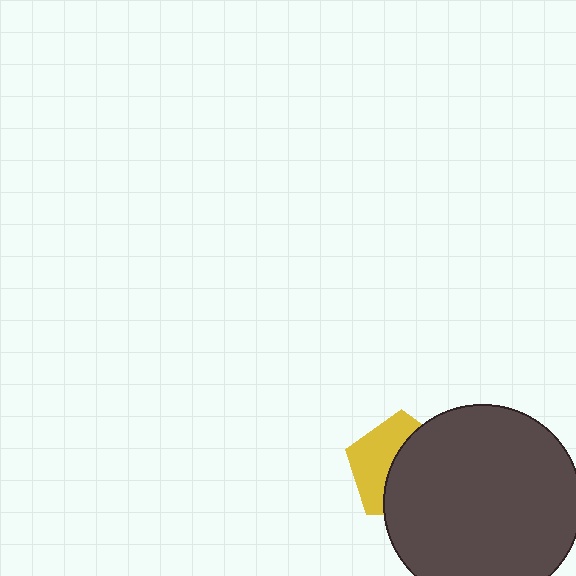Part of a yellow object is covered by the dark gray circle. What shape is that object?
It is a pentagon.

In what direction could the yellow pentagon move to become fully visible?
The yellow pentagon could move left. That would shift it out from behind the dark gray circle entirely.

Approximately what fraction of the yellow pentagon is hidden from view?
Roughly 56% of the yellow pentagon is hidden behind the dark gray circle.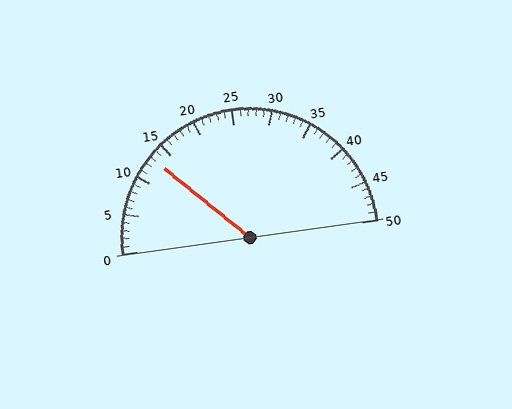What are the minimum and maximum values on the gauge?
The gauge ranges from 0 to 50.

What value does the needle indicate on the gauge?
The needle indicates approximately 13.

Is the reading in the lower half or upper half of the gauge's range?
The reading is in the lower half of the range (0 to 50).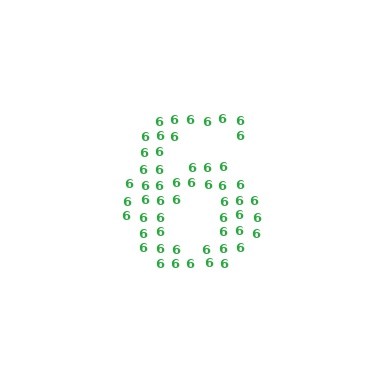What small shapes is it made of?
It is made of small digit 6's.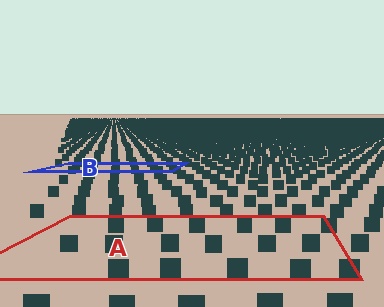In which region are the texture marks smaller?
The texture marks are smaller in region B, because it is farther away.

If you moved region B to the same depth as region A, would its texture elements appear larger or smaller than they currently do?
They would appear larger. At a closer depth, the same texture elements are projected at a bigger on-screen size.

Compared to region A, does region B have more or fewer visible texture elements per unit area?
Region B has more texture elements per unit area — they are packed more densely because it is farther away.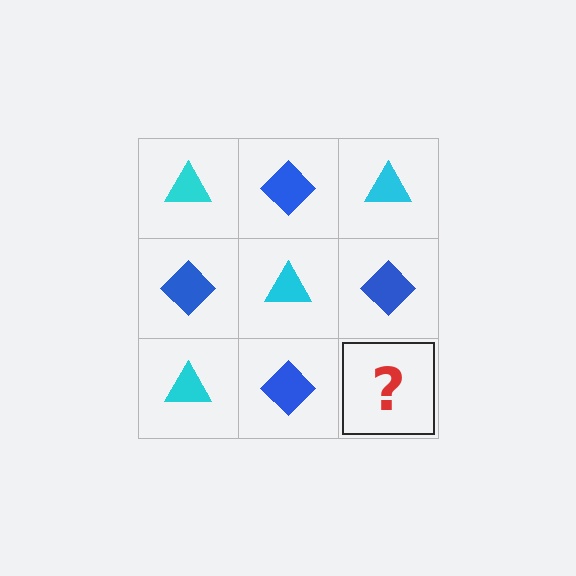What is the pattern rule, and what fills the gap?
The rule is that it alternates cyan triangle and blue diamond in a checkerboard pattern. The gap should be filled with a cyan triangle.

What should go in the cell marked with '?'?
The missing cell should contain a cyan triangle.